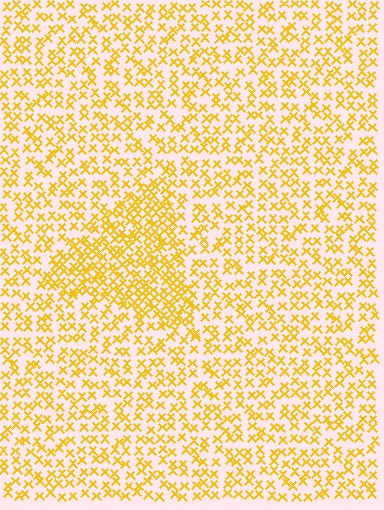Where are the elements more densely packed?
The elements are more densely packed inside the triangle boundary.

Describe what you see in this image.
The image contains small yellow elements arranged at two different densities. A triangle-shaped region is visible where the elements are more densely packed than the surrounding area.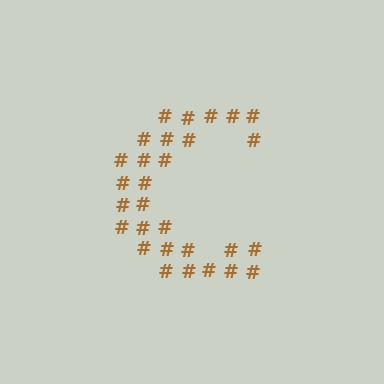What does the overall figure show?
The overall figure shows the letter C.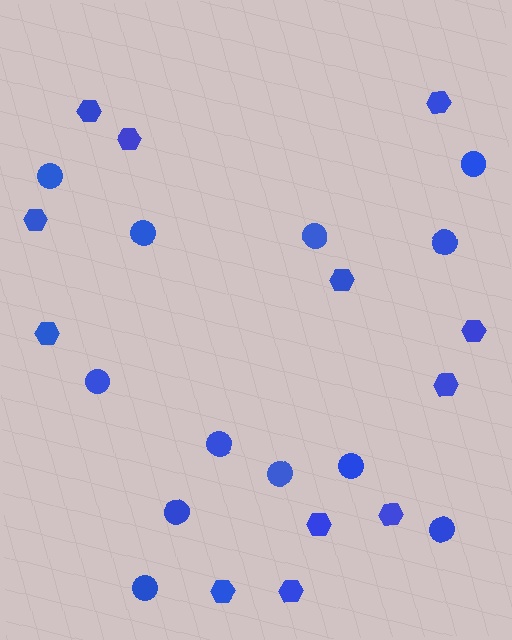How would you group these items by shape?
There are 2 groups: one group of circles (12) and one group of hexagons (12).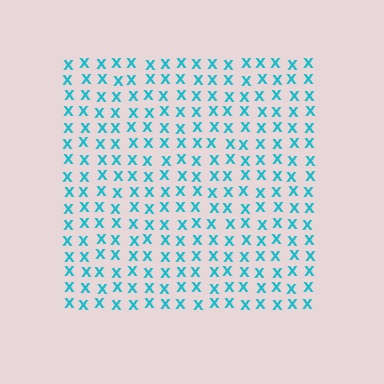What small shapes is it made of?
It is made of small letter X's.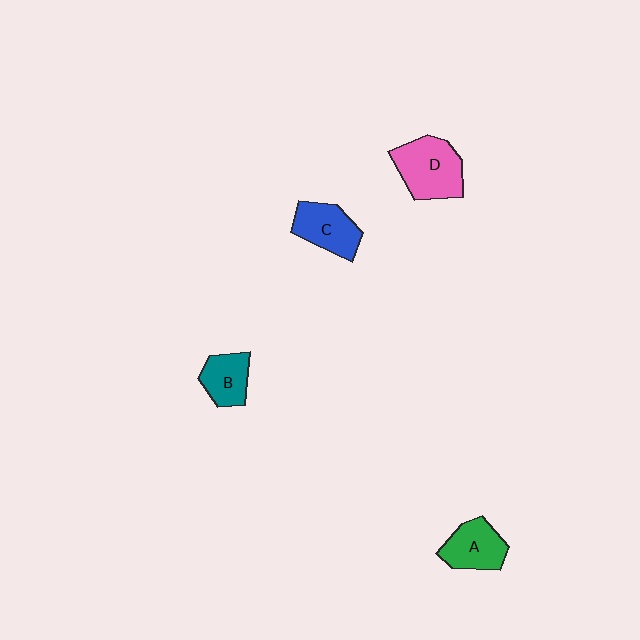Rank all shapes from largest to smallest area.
From largest to smallest: D (pink), C (blue), A (green), B (teal).